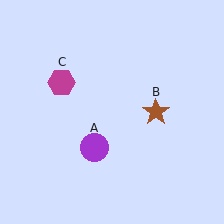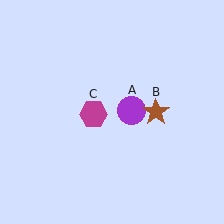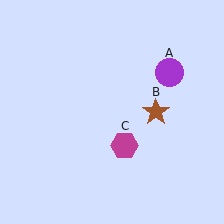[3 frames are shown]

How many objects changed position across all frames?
2 objects changed position: purple circle (object A), magenta hexagon (object C).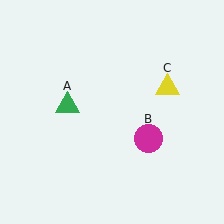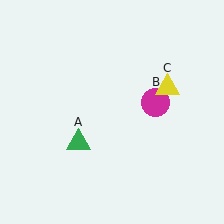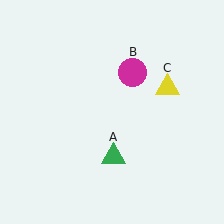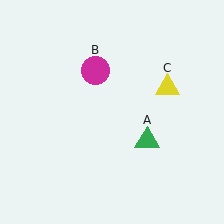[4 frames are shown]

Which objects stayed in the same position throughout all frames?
Yellow triangle (object C) remained stationary.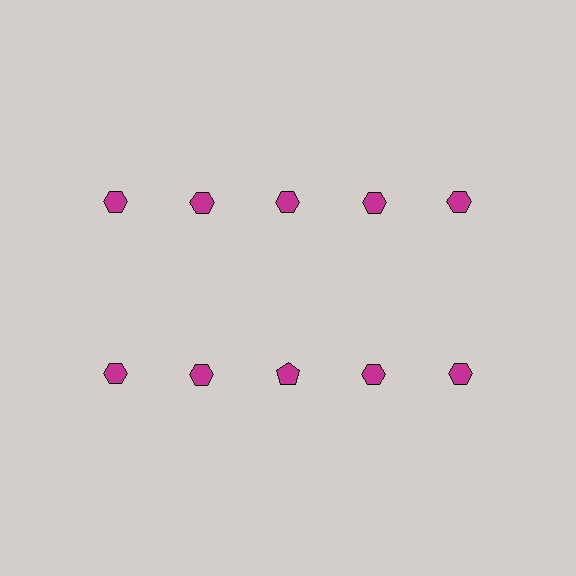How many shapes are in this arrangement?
There are 10 shapes arranged in a grid pattern.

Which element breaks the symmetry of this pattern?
The magenta pentagon in the second row, center column breaks the symmetry. All other shapes are magenta hexagons.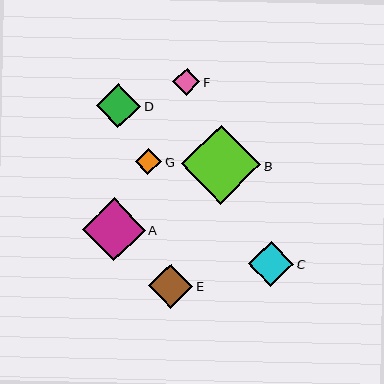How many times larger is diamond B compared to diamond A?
Diamond B is approximately 1.3 times the size of diamond A.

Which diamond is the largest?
Diamond B is the largest with a size of approximately 79 pixels.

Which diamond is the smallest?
Diamond G is the smallest with a size of approximately 26 pixels.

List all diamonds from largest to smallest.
From largest to smallest: B, A, C, E, D, F, G.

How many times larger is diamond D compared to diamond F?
Diamond D is approximately 1.6 times the size of diamond F.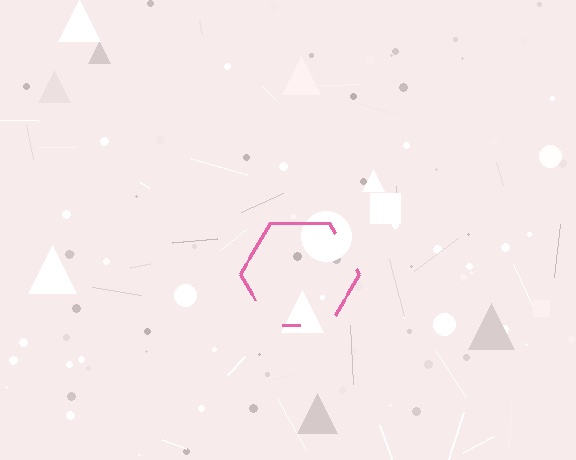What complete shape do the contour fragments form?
The contour fragments form a hexagon.